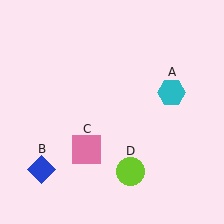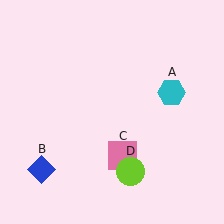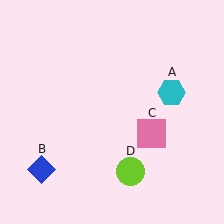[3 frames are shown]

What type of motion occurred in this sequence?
The pink square (object C) rotated counterclockwise around the center of the scene.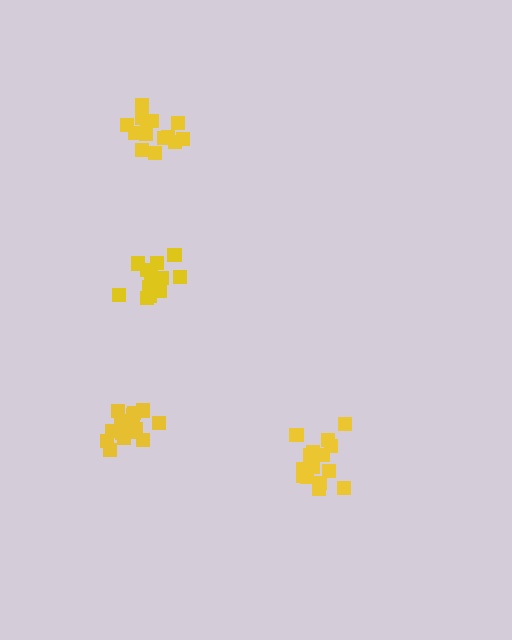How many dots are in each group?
Group 1: 14 dots, Group 2: 16 dots, Group 3: 17 dots, Group 4: 13 dots (60 total).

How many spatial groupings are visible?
There are 4 spatial groupings.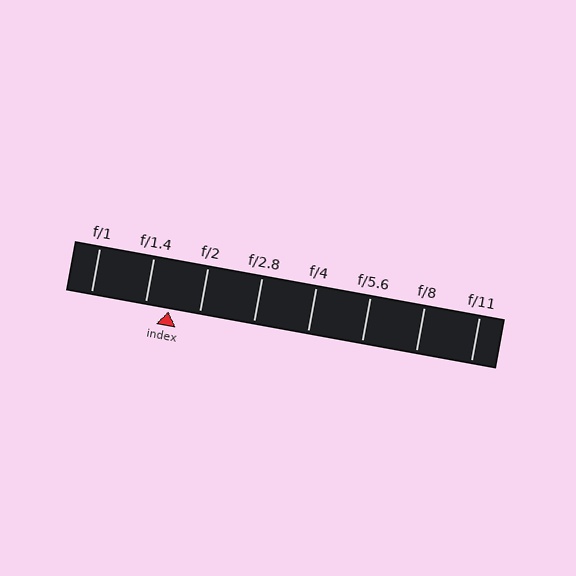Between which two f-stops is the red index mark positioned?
The index mark is between f/1.4 and f/2.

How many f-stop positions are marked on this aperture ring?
There are 8 f-stop positions marked.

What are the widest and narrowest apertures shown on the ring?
The widest aperture shown is f/1 and the narrowest is f/11.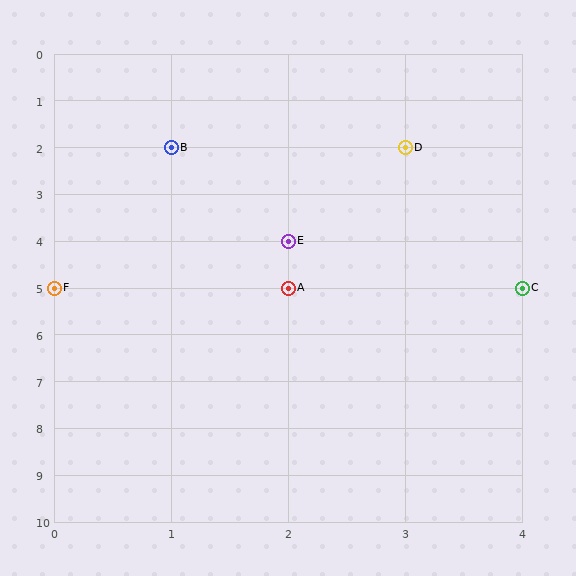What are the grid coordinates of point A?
Point A is at grid coordinates (2, 5).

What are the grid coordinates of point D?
Point D is at grid coordinates (3, 2).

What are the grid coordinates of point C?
Point C is at grid coordinates (4, 5).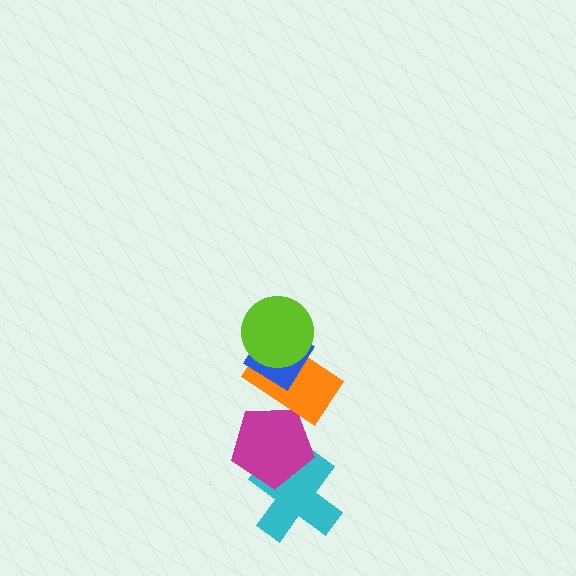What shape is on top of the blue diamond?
The lime circle is on top of the blue diamond.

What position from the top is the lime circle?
The lime circle is 1st from the top.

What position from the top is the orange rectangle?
The orange rectangle is 3rd from the top.